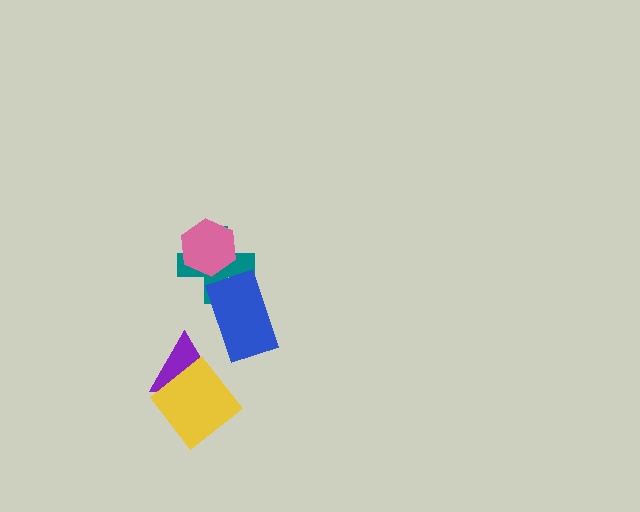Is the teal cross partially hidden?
Yes, it is partially covered by another shape.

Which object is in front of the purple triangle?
The yellow diamond is in front of the purple triangle.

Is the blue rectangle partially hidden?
No, no other shape covers it.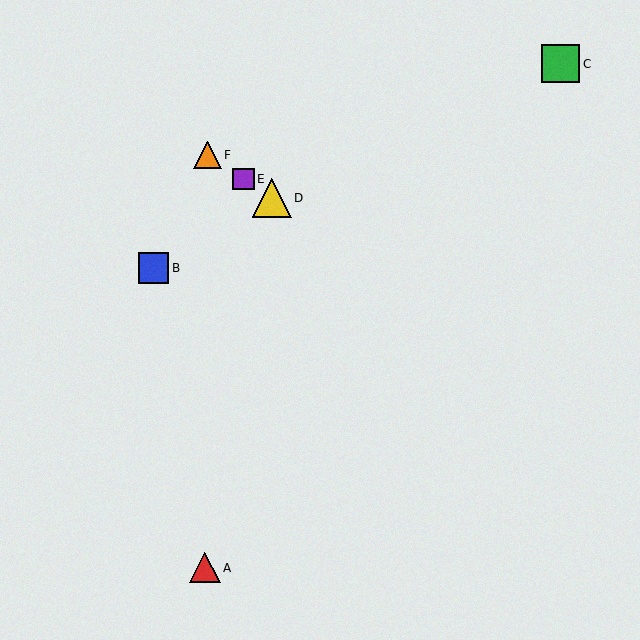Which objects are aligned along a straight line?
Objects D, E, F are aligned along a straight line.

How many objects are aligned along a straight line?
3 objects (D, E, F) are aligned along a straight line.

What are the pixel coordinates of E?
Object E is at (244, 179).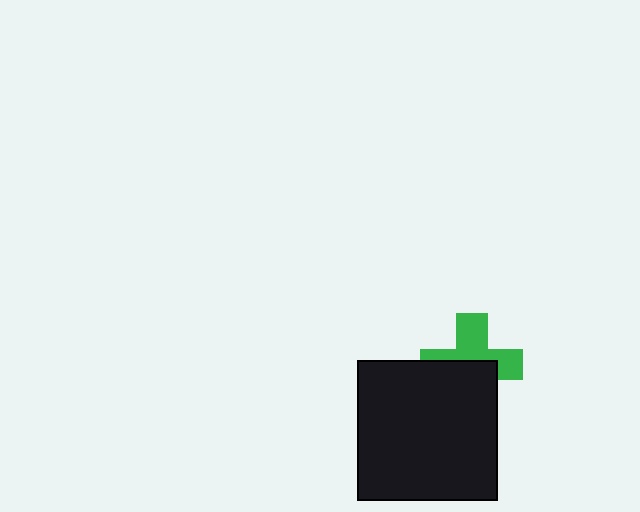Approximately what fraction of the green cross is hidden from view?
Roughly 50% of the green cross is hidden behind the black square.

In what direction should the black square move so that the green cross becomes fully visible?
The black square should move down. That is the shortest direction to clear the overlap and leave the green cross fully visible.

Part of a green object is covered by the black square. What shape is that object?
It is a cross.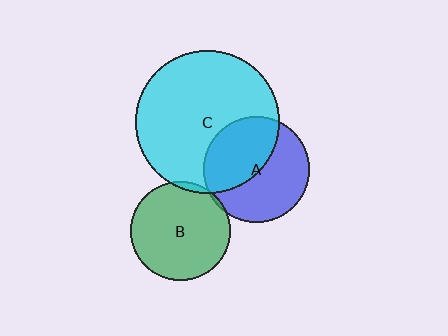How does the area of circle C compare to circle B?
Approximately 2.1 times.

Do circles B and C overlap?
Yes.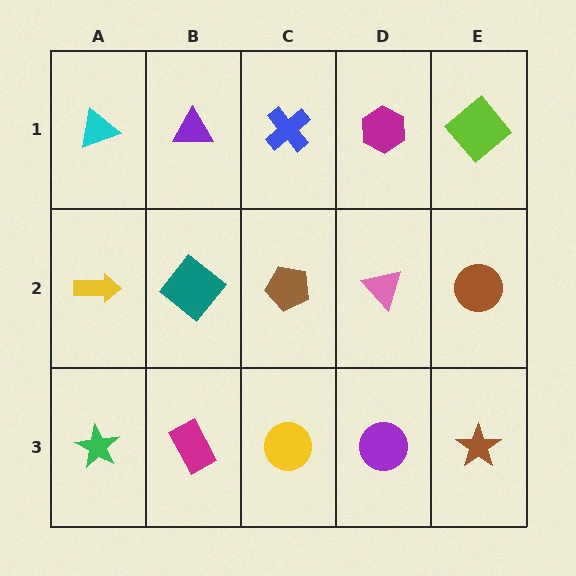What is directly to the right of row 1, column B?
A blue cross.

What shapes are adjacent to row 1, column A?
A yellow arrow (row 2, column A), a purple triangle (row 1, column B).